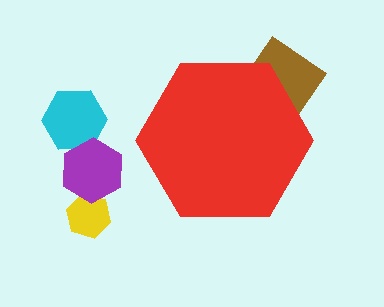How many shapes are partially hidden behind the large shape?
1 shape is partially hidden.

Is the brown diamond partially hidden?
Yes, the brown diamond is partially hidden behind the red hexagon.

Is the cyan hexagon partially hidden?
No, the cyan hexagon is fully visible.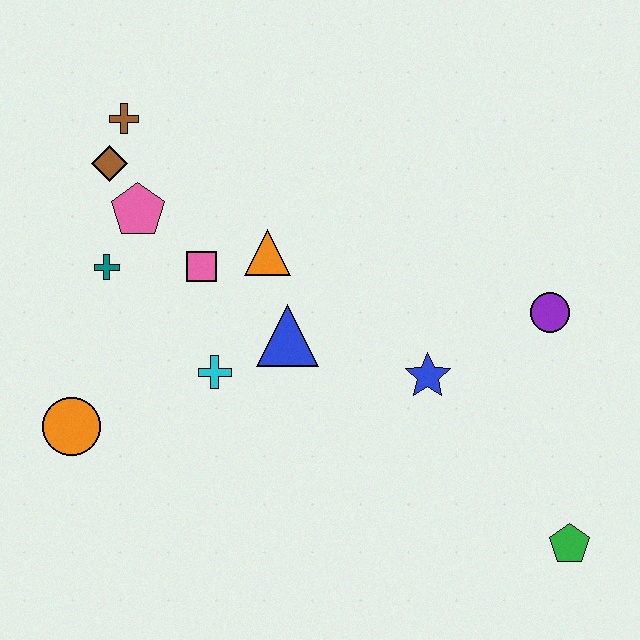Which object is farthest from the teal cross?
The green pentagon is farthest from the teal cross.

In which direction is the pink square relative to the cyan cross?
The pink square is above the cyan cross.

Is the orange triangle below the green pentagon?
No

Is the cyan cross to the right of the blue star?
No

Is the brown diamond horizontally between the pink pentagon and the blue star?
No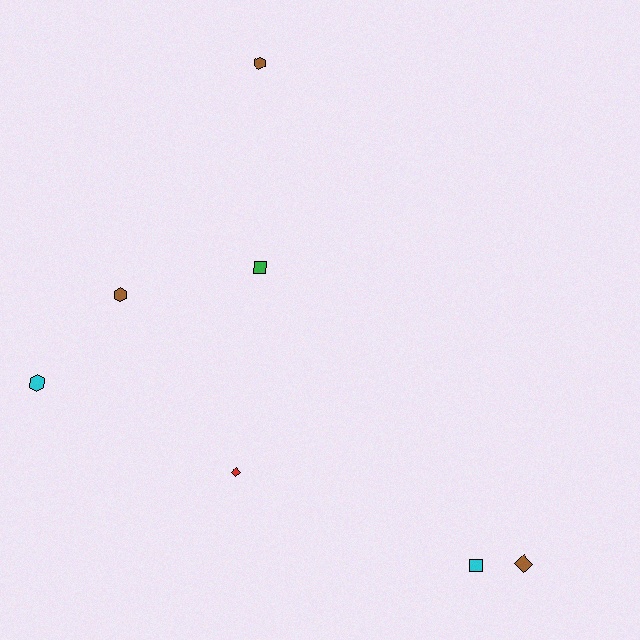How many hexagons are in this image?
There are 3 hexagons.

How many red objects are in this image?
There is 1 red object.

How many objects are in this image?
There are 7 objects.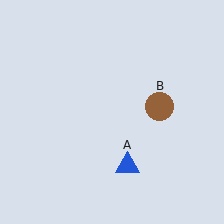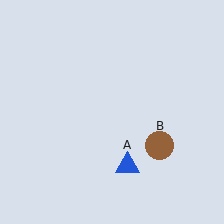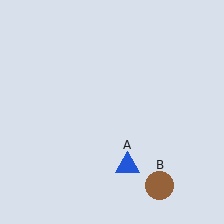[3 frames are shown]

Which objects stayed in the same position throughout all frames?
Blue triangle (object A) remained stationary.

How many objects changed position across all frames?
1 object changed position: brown circle (object B).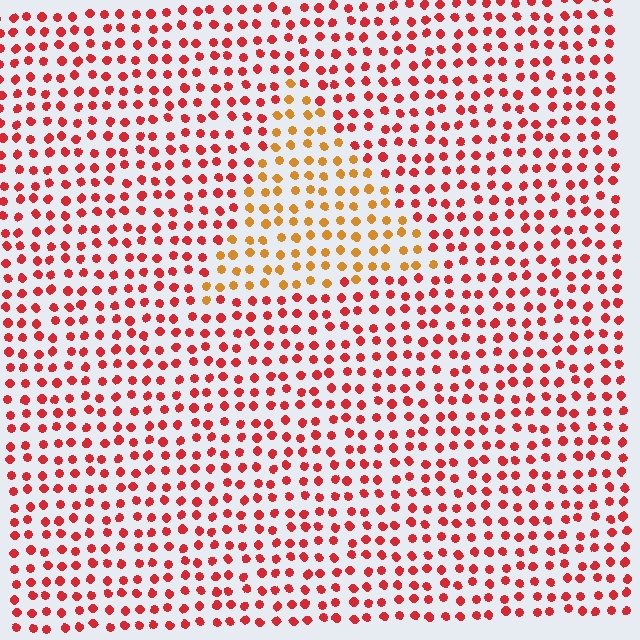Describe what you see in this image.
The image is filled with small red elements in a uniform arrangement. A triangle-shaped region is visible where the elements are tinted to a slightly different hue, forming a subtle color boundary.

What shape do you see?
I see a triangle.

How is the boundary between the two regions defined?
The boundary is defined purely by a slight shift in hue (about 38 degrees). Spacing, size, and orientation are identical on both sides.